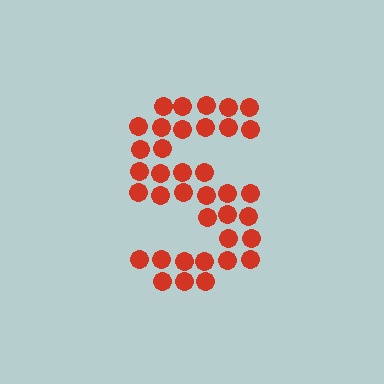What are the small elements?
The small elements are circles.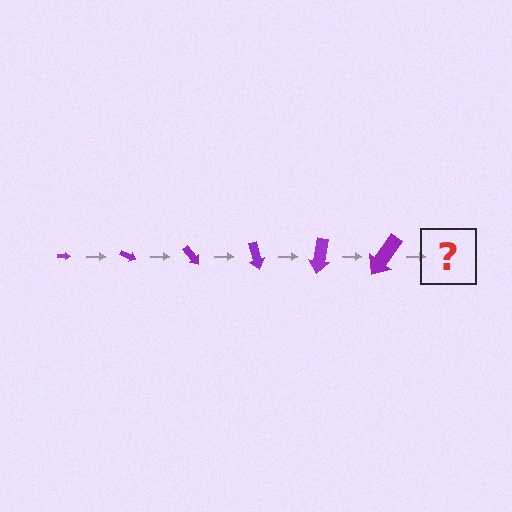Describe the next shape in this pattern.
It should be an arrow, larger than the previous one and rotated 150 degrees from the start.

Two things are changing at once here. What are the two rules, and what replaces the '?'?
The two rules are that the arrow grows larger each step and it rotates 25 degrees each step. The '?' should be an arrow, larger than the previous one and rotated 150 degrees from the start.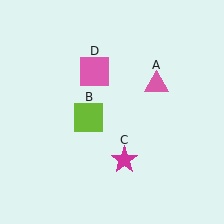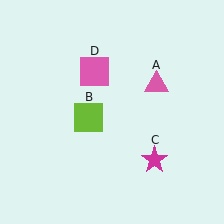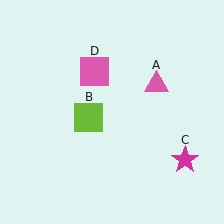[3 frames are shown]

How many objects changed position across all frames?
1 object changed position: magenta star (object C).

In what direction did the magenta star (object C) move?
The magenta star (object C) moved right.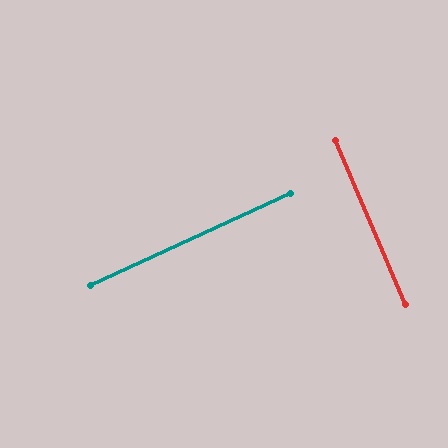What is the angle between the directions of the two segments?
Approximately 89 degrees.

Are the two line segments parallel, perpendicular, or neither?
Perpendicular — they meet at approximately 89°.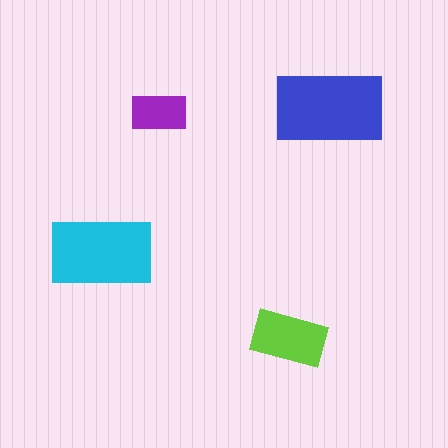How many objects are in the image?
There are 4 objects in the image.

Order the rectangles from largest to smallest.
the blue one, the cyan one, the lime one, the purple one.